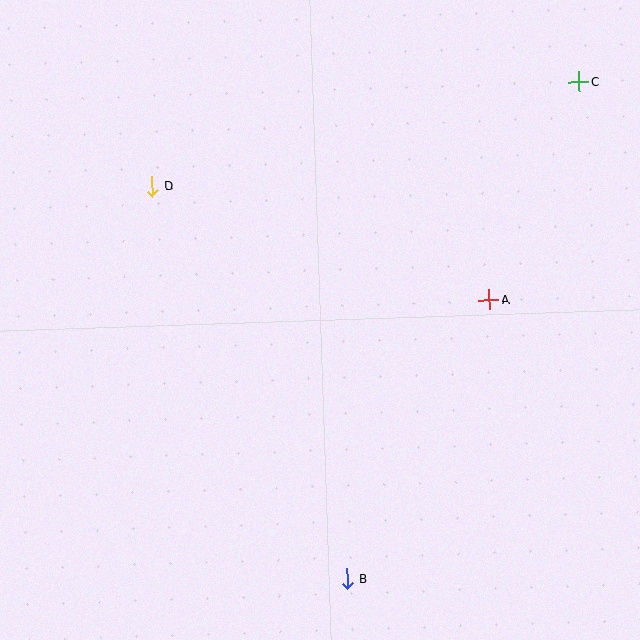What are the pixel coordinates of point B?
Point B is at (347, 579).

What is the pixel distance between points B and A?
The distance between B and A is 313 pixels.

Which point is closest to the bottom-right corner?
Point B is closest to the bottom-right corner.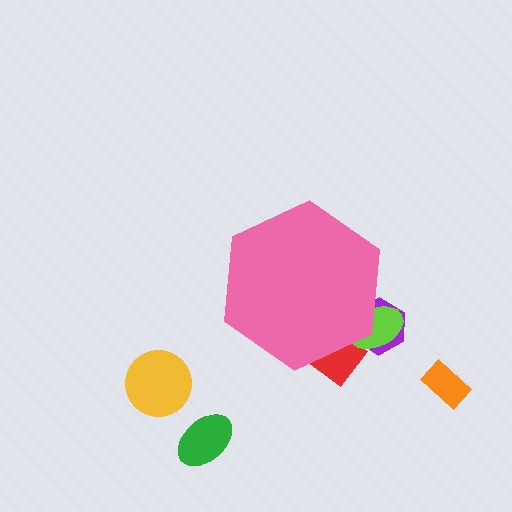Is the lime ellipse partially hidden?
Yes, the lime ellipse is partially hidden behind the pink hexagon.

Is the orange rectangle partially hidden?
No, the orange rectangle is fully visible.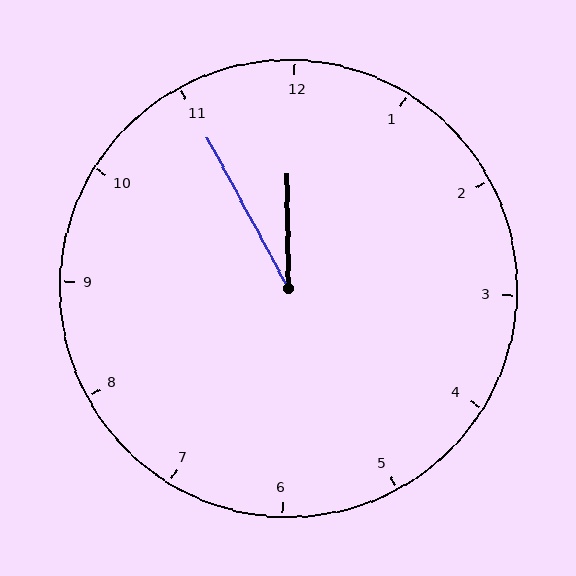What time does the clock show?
11:55.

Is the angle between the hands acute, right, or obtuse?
It is acute.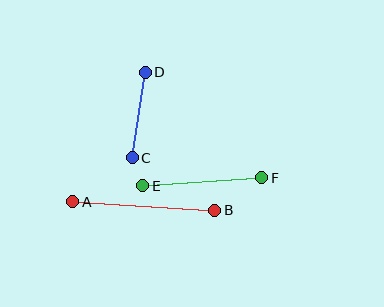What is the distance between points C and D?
The distance is approximately 86 pixels.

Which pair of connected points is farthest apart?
Points A and B are farthest apart.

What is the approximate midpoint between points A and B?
The midpoint is at approximately (144, 206) pixels.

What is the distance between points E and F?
The distance is approximately 119 pixels.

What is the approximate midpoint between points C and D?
The midpoint is at approximately (139, 115) pixels.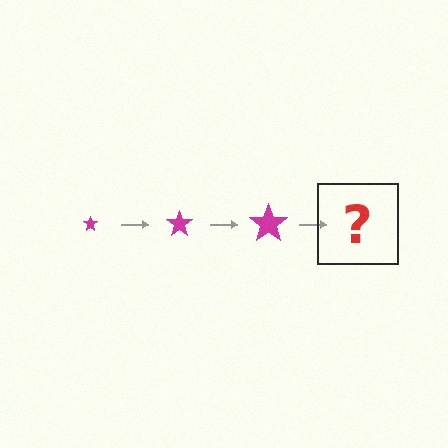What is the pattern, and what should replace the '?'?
The pattern is that the star gets progressively larger each step. The '?' should be a magenta star, larger than the previous one.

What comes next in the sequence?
The next element should be a magenta star, larger than the previous one.